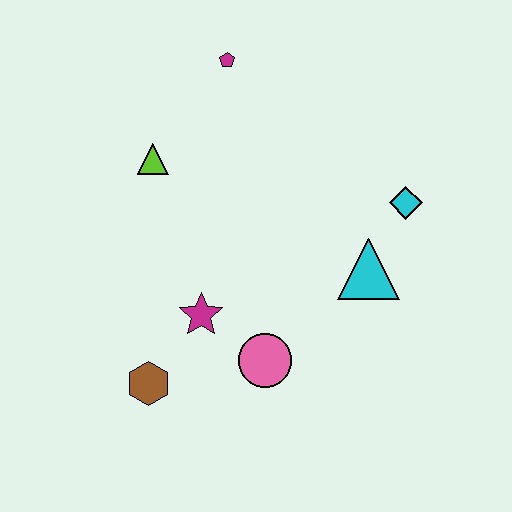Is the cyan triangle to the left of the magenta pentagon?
No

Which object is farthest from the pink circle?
The magenta pentagon is farthest from the pink circle.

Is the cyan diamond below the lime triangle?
Yes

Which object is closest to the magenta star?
The pink circle is closest to the magenta star.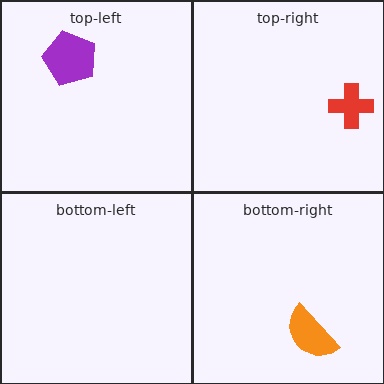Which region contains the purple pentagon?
The top-left region.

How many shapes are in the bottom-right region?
1.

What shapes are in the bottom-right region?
The orange semicircle.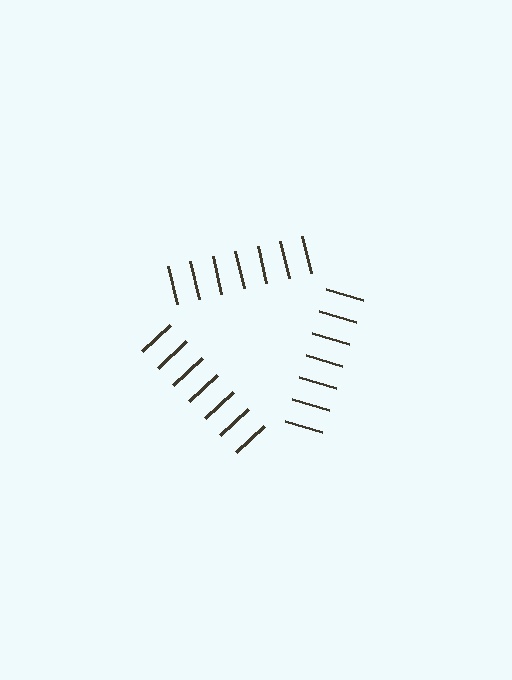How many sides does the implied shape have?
3 sides — the line-ends trace a triangle.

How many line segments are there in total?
21 — 7 along each of the 3 edges.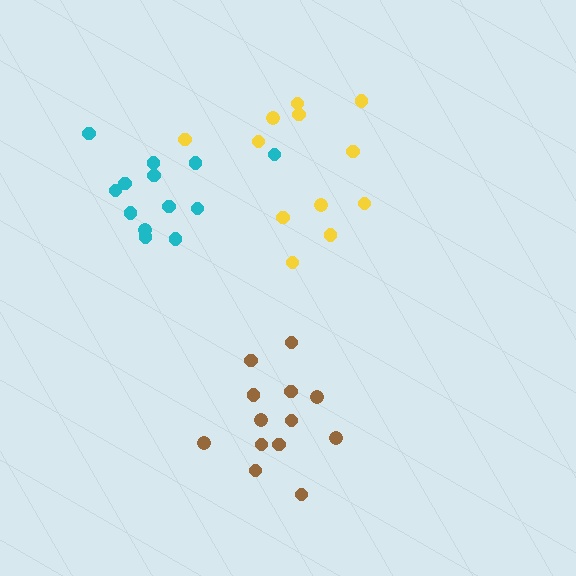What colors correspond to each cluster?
The clusters are colored: yellow, brown, cyan.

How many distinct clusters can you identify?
There are 3 distinct clusters.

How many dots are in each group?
Group 1: 12 dots, Group 2: 13 dots, Group 3: 13 dots (38 total).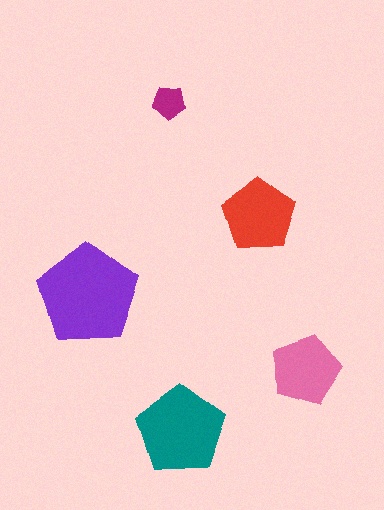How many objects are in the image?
There are 5 objects in the image.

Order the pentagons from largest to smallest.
the purple one, the teal one, the red one, the pink one, the magenta one.